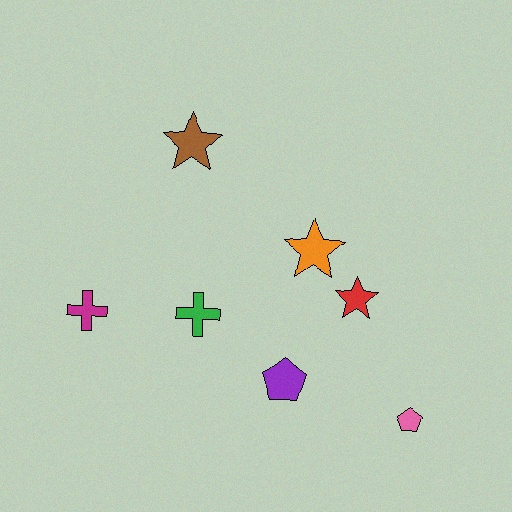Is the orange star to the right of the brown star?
Yes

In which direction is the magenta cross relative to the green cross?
The magenta cross is to the left of the green cross.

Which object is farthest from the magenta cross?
The pink pentagon is farthest from the magenta cross.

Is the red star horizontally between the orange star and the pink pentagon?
Yes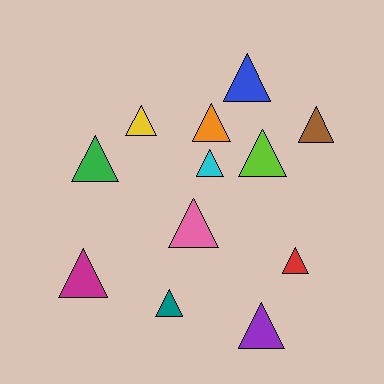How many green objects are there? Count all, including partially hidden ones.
There is 1 green object.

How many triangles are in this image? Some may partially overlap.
There are 12 triangles.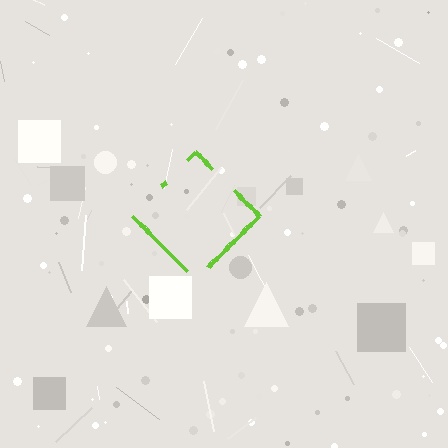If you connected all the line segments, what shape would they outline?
They would outline a diamond.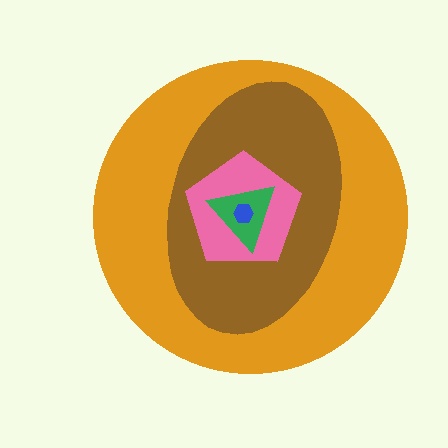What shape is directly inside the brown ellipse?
The pink pentagon.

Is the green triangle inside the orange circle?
Yes.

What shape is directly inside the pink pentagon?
The green triangle.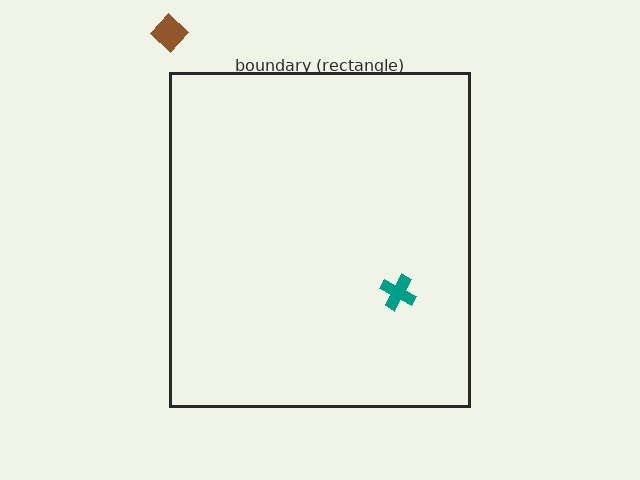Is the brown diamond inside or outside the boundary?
Outside.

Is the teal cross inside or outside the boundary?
Inside.